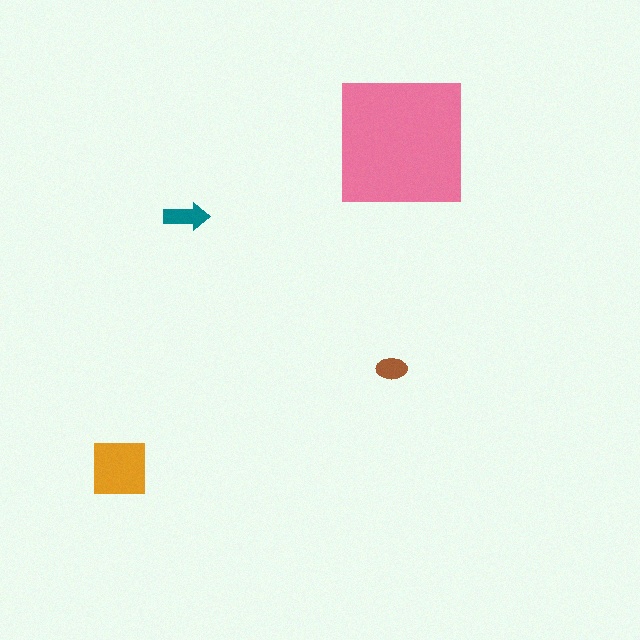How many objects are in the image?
There are 4 objects in the image.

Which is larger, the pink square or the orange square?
The pink square.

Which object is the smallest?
The brown ellipse.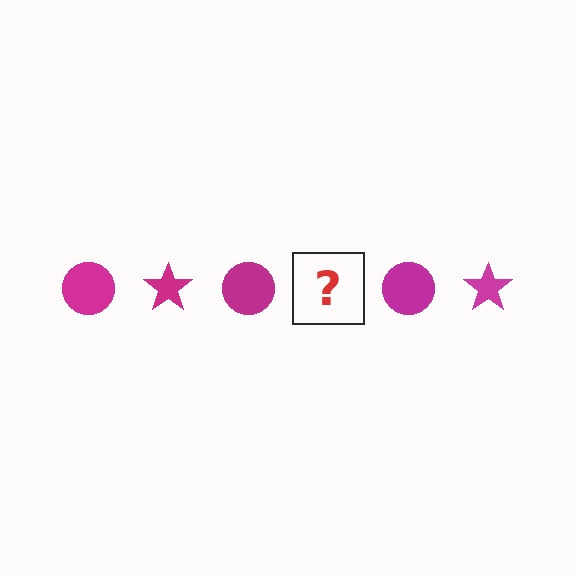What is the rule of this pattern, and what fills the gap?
The rule is that the pattern cycles through circle, star shapes in magenta. The gap should be filled with a magenta star.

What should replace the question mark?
The question mark should be replaced with a magenta star.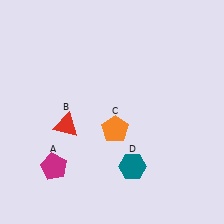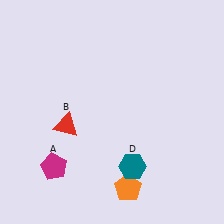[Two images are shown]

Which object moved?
The orange pentagon (C) moved down.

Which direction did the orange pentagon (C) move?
The orange pentagon (C) moved down.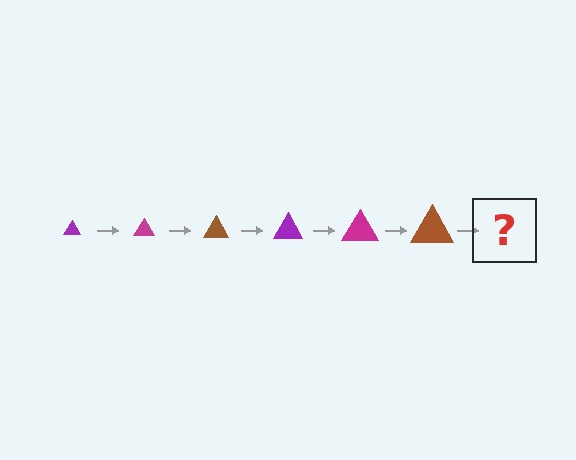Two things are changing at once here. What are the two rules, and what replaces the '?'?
The two rules are that the triangle grows larger each step and the color cycles through purple, magenta, and brown. The '?' should be a purple triangle, larger than the previous one.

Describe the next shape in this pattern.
It should be a purple triangle, larger than the previous one.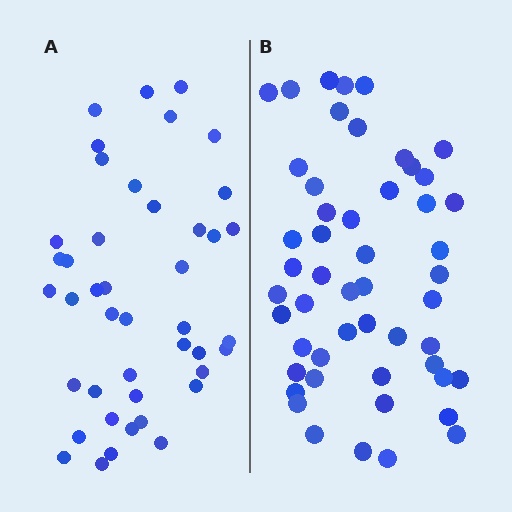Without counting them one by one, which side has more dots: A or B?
Region B (the right region) has more dots.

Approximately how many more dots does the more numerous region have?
Region B has roughly 8 or so more dots than region A.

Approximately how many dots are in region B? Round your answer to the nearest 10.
About 50 dots. (The exact count is 51, which rounds to 50.)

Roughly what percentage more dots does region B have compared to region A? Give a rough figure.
About 20% more.